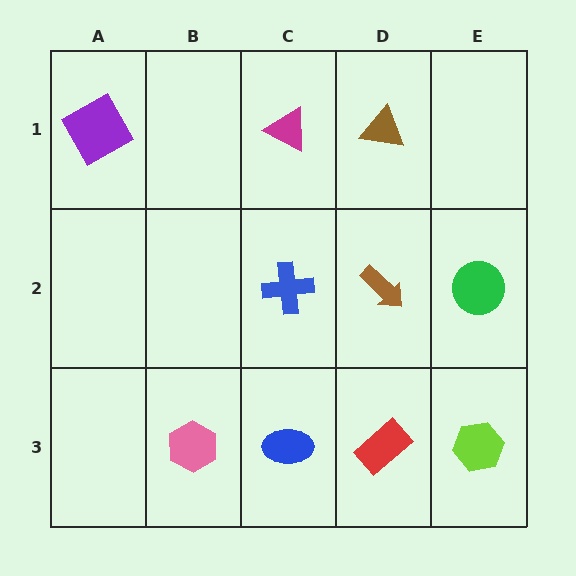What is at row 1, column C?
A magenta triangle.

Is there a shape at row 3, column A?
No, that cell is empty.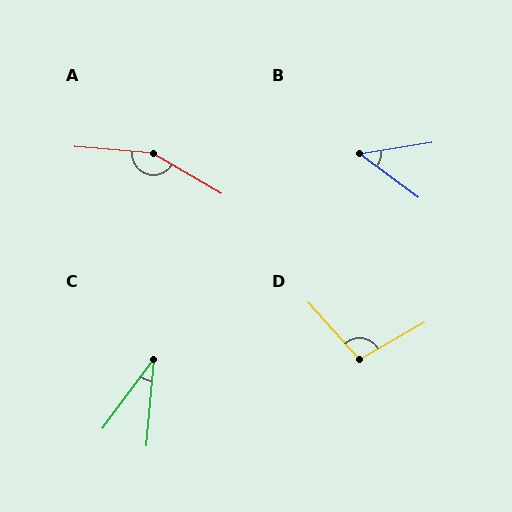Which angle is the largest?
A, at approximately 154 degrees.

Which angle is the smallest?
C, at approximately 32 degrees.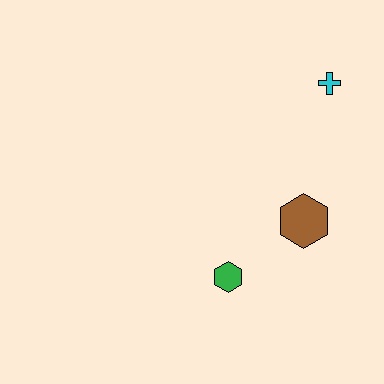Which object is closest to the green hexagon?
The brown hexagon is closest to the green hexagon.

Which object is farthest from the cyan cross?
The green hexagon is farthest from the cyan cross.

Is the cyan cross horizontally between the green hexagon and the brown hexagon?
No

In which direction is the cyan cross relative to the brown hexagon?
The cyan cross is above the brown hexagon.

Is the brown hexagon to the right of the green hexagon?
Yes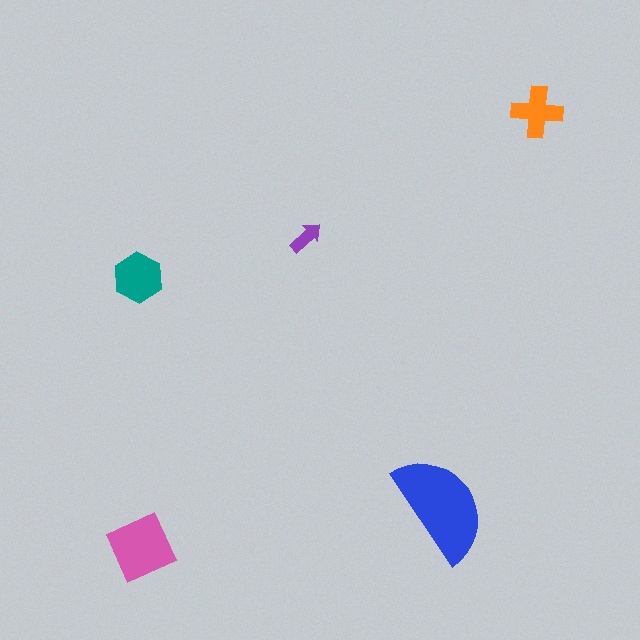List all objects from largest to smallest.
The blue semicircle, the pink diamond, the teal hexagon, the orange cross, the purple arrow.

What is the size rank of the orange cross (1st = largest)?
4th.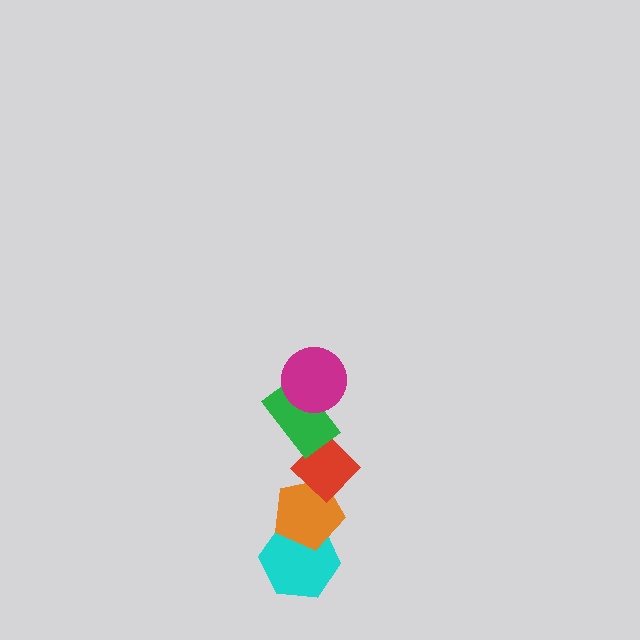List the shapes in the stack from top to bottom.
From top to bottom: the magenta circle, the green rectangle, the red diamond, the orange pentagon, the cyan hexagon.